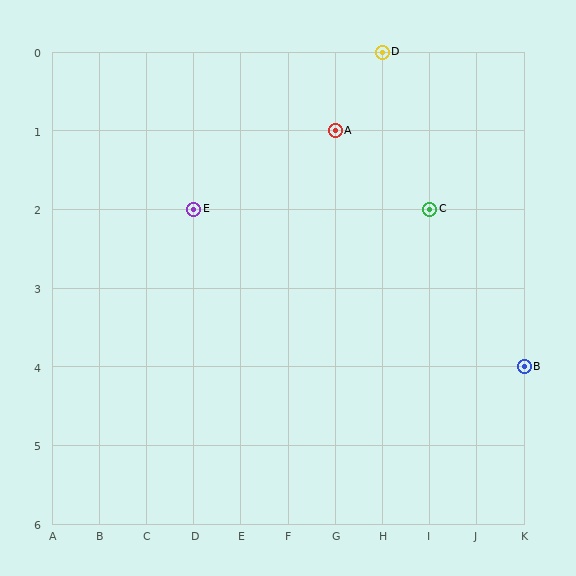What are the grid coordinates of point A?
Point A is at grid coordinates (G, 1).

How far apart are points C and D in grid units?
Points C and D are 1 column and 2 rows apart (about 2.2 grid units diagonally).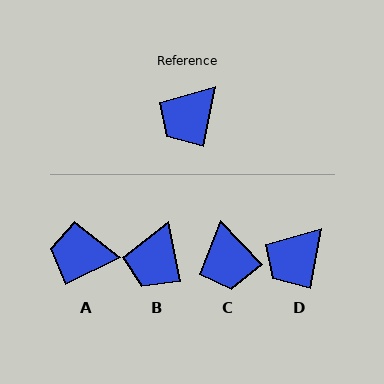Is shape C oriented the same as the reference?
No, it is off by about 54 degrees.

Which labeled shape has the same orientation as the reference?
D.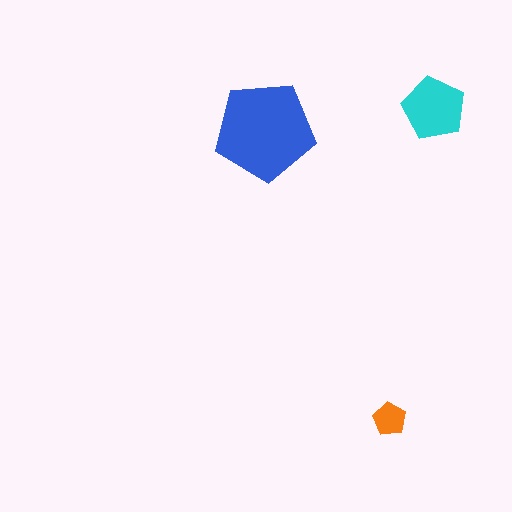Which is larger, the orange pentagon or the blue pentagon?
The blue one.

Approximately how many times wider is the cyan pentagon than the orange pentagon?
About 2 times wider.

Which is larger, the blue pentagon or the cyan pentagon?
The blue one.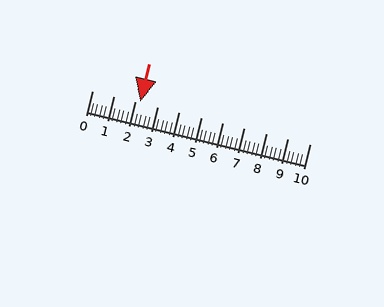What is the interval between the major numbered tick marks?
The major tick marks are spaced 1 units apart.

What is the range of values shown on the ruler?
The ruler shows values from 0 to 10.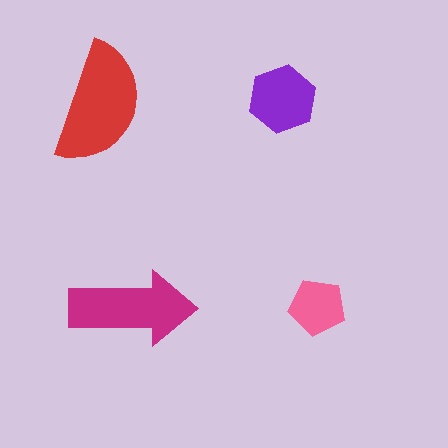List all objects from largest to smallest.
The red semicircle, the magenta arrow, the purple hexagon, the pink pentagon.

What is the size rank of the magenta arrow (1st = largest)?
2nd.